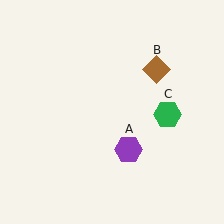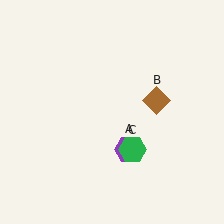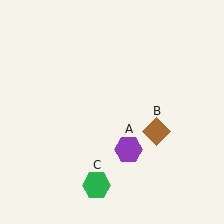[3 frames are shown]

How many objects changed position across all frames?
2 objects changed position: brown diamond (object B), green hexagon (object C).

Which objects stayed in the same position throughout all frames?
Purple hexagon (object A) remained stationary.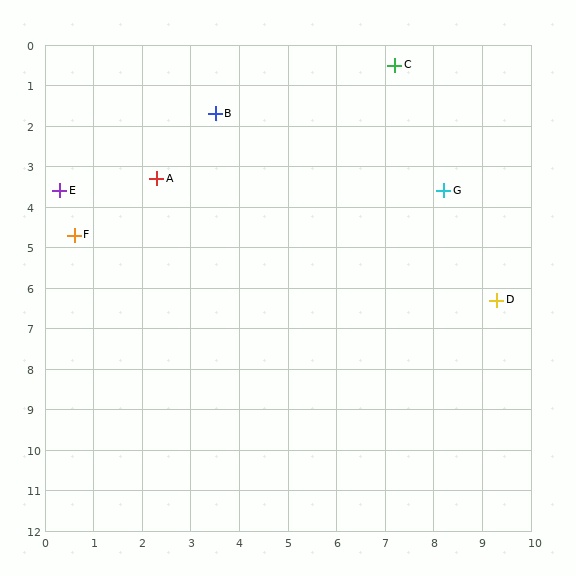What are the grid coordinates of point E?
Point E is at approximately (0.3, 3.6).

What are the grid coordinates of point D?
Point D is at approximately (9.3, 6.3).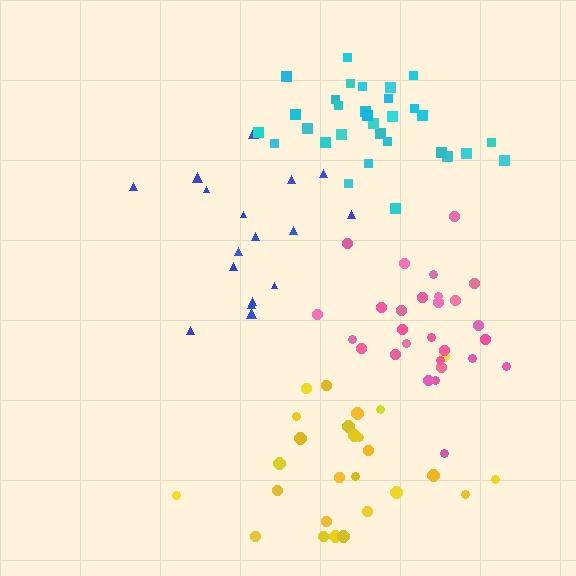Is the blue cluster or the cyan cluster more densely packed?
Cyan.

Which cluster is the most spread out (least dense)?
Blue.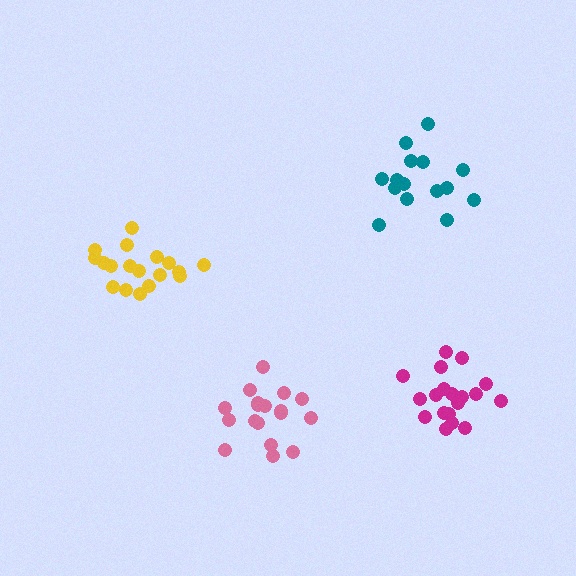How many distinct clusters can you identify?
There are 4 distinct clusters.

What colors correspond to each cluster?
The clusters are colored: pink, yellow, teal, magenta.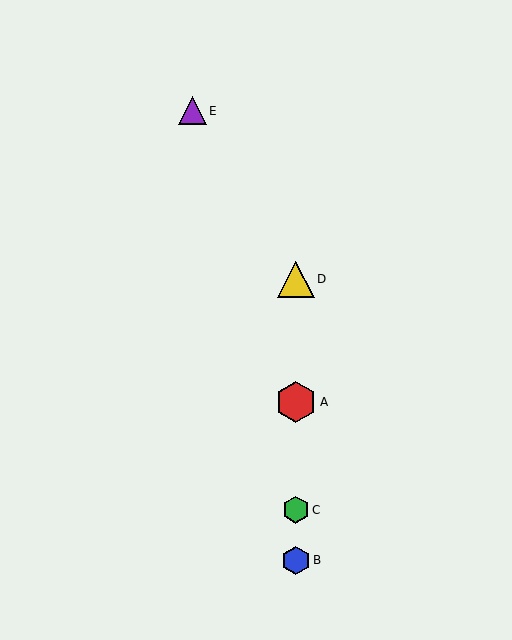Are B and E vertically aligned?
No, B is at x≈296 and E is at x≈192.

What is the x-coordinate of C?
Object C is at x≈296.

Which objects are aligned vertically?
Objects A, B, C, D are aligned vertically.